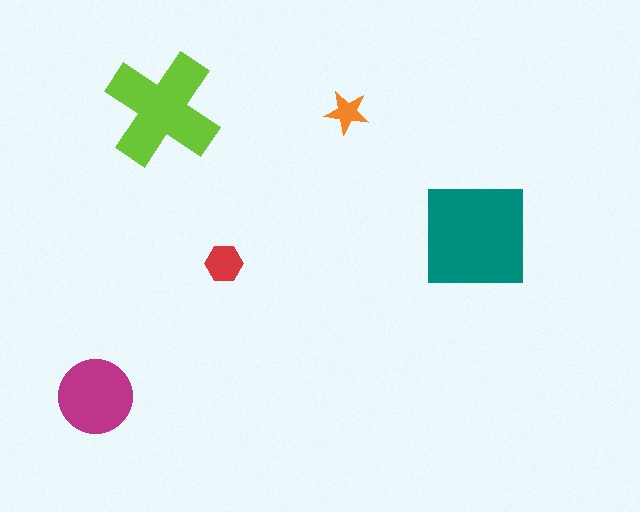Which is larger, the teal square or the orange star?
The teal square.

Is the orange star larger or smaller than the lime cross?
Smaller.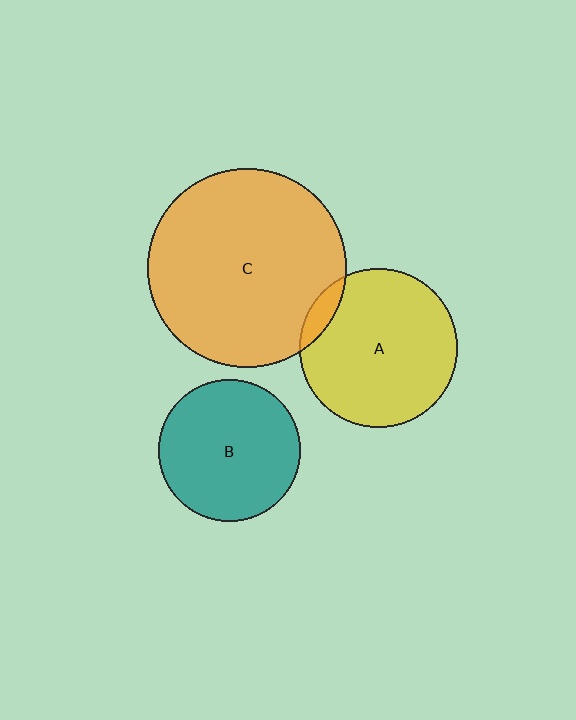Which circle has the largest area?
Circle C (orange).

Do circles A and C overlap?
Yes.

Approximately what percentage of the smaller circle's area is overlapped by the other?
Approximately 10%.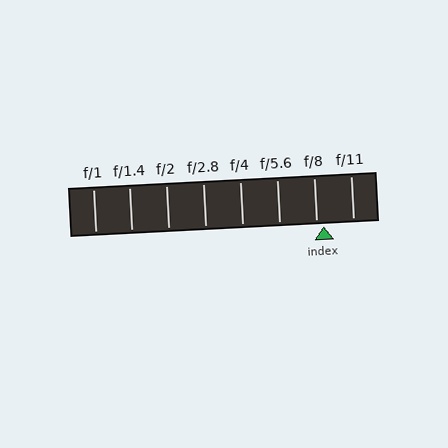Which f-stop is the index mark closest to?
The index mark is closest to f/8.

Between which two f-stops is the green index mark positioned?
The index mark is between f/8 and f/11.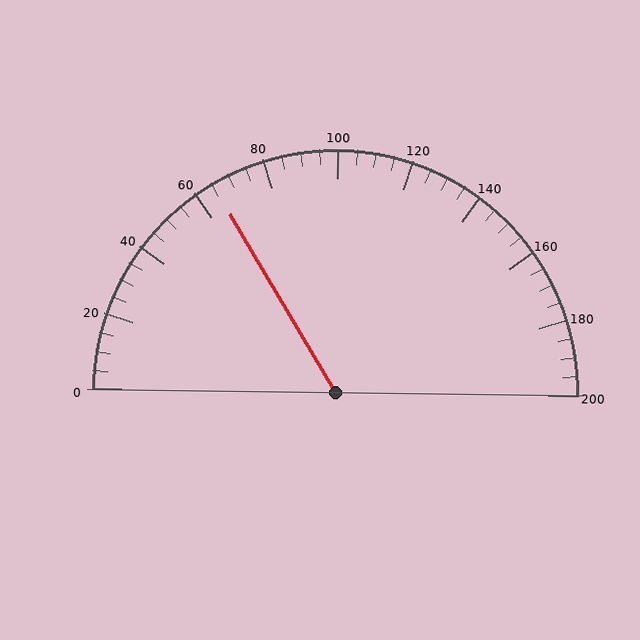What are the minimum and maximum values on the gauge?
The gauge ranges from 0 to 200.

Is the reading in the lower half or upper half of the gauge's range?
The reading is in the lower half of the range (0 to 200).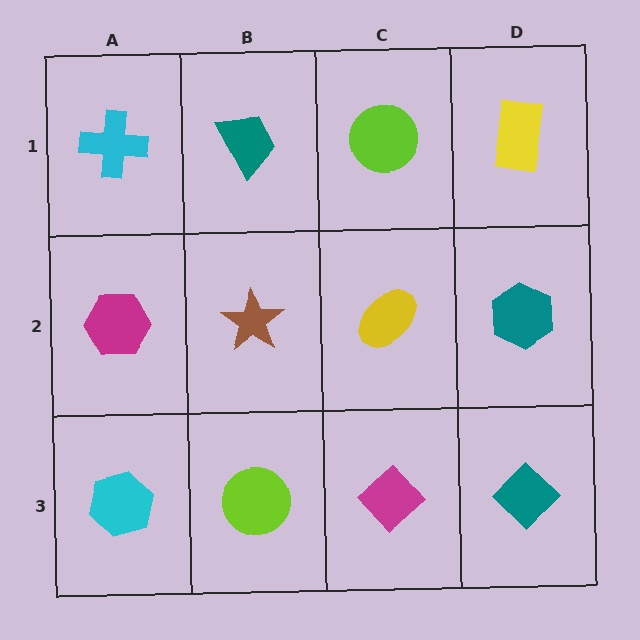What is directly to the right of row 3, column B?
A magenta diamond.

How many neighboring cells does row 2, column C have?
4.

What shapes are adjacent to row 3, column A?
A magenta hexagon (row 2, column A), a lime circle (row 3, column B).